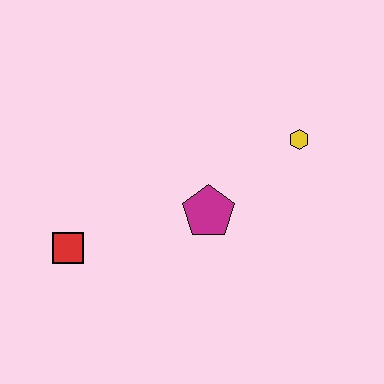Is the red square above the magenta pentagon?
No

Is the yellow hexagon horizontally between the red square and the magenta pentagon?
No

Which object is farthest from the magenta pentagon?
The red square is farthest from the magenta pentagon.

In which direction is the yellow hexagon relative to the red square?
The yellow hexagon is to the right of the red square.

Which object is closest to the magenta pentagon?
The yellow hexagon is closest to the magenta pentagon.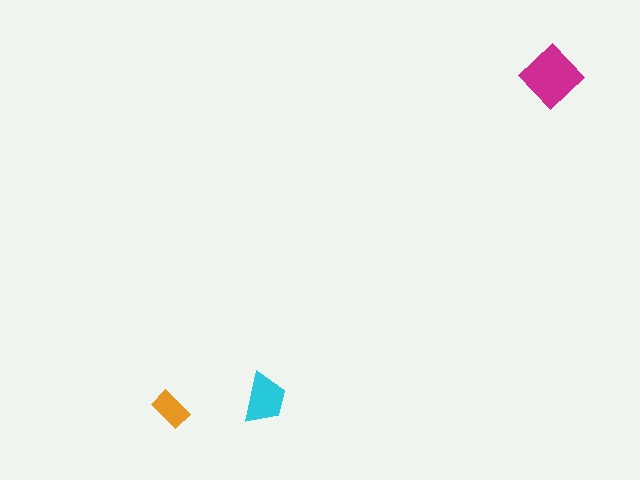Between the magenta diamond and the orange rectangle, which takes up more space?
The magenta diamond.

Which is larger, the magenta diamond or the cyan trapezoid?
The magenta diamond.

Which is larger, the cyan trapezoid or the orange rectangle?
The cyan trapezoid.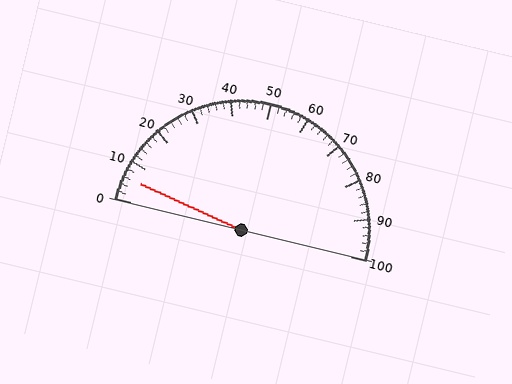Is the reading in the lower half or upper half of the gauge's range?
The reading is in the lower half of the range (0 to 100).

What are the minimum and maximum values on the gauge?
The gauge ranges from 0 to 100.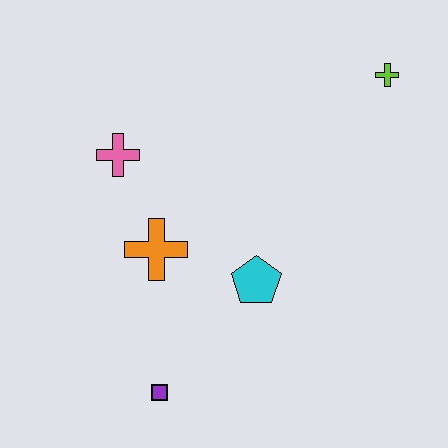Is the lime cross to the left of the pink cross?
No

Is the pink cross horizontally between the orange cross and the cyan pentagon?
No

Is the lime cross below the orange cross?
No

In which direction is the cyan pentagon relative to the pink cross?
The cyan pentagon is to the right of the pink cross.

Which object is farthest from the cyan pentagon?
The lime cross is farthest from the cyan pentagon.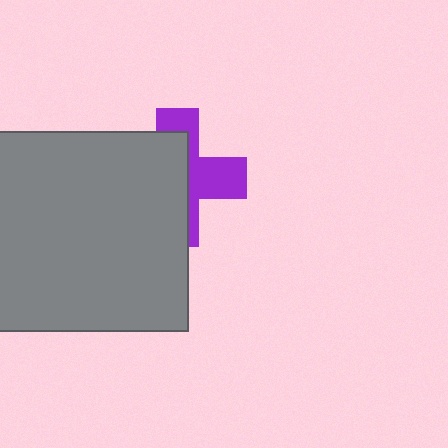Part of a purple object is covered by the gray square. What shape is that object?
It is a cross.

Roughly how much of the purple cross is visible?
A small part of it is visible (roughly 42%).